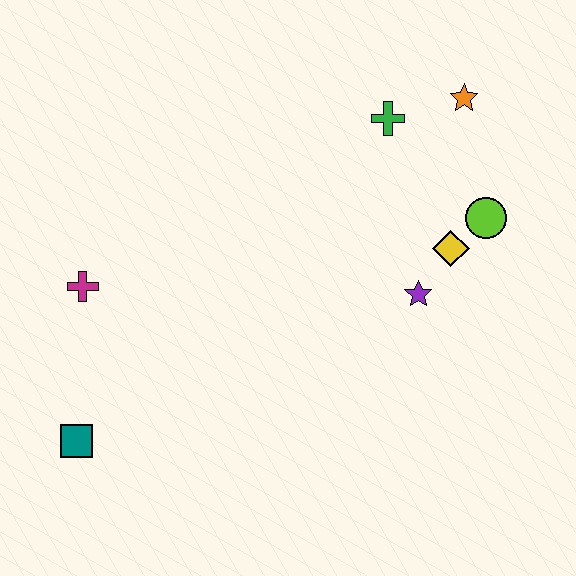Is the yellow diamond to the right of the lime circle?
No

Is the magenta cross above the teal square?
Yes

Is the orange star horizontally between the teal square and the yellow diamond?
No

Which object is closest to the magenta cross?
The teal square is closest to the magenta cross.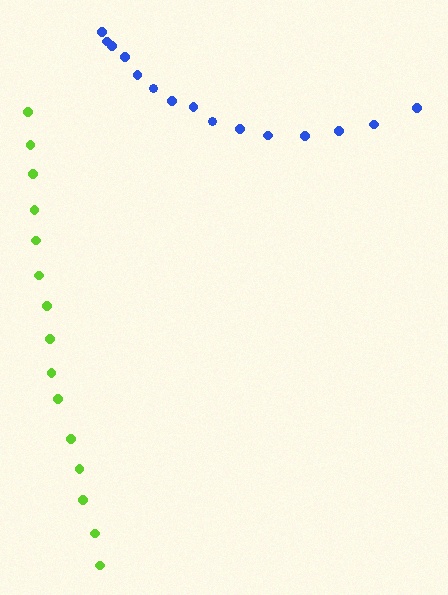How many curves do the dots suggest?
There are 2 distinct paths.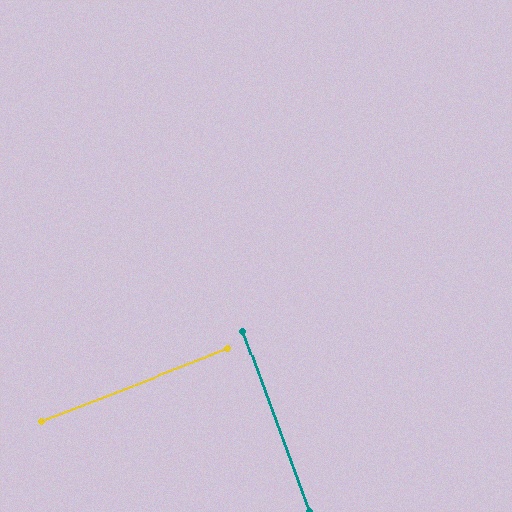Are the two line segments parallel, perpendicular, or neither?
Perpendicular — they meet at approximately 89°.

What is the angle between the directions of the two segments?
Approximately 89 degrees.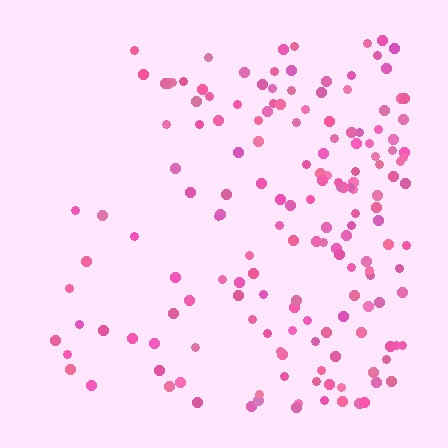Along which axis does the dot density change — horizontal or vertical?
Horizontal.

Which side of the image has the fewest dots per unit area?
The left.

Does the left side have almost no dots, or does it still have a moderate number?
Still a moderate number, just noticeably fewer than the right.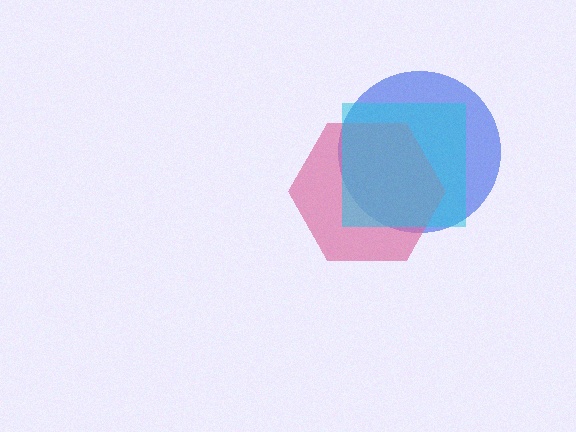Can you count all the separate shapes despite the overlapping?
Yes, there are 3 separate shapes.